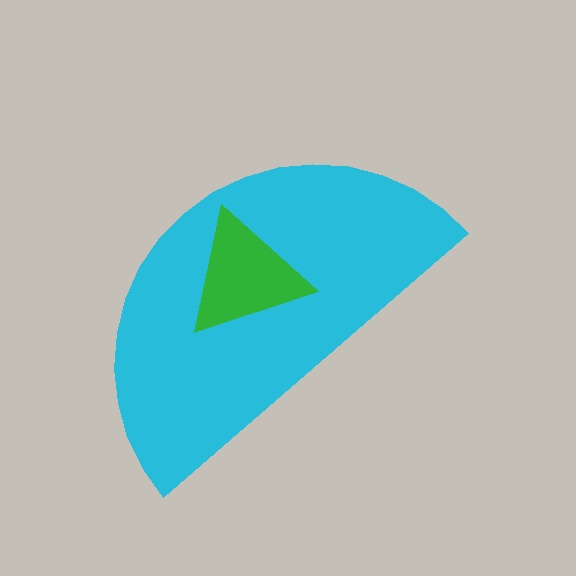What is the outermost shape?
The cyan semicircle.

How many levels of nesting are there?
2.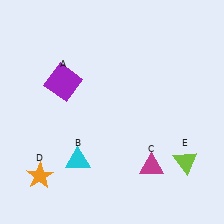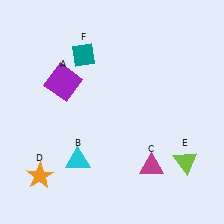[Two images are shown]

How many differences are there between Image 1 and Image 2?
There is 1 difference between the two images.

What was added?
A teal diamond (F) was added in Image 2.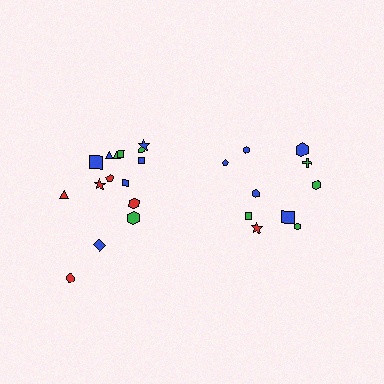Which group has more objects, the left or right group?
The left group.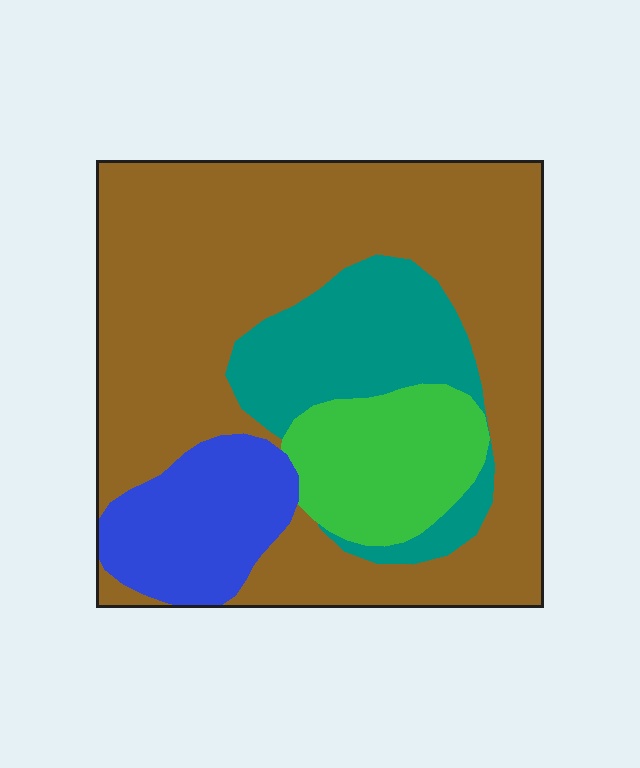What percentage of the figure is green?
Green takes up about one eighth (1/8) of the figure.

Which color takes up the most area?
Brown, at roughly 60%.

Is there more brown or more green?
Brown.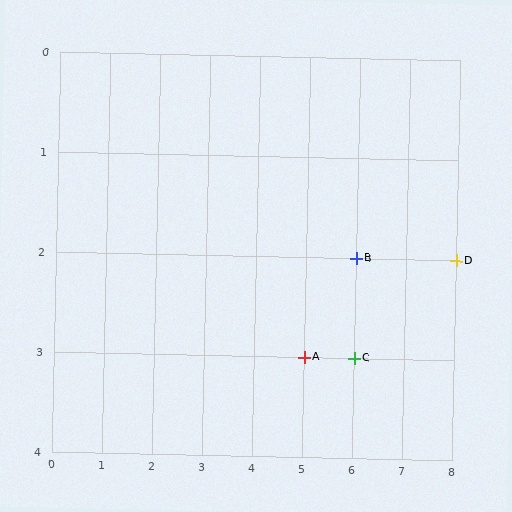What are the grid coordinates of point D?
Point D is at grid coordinates (8, 2).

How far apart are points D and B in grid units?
Points D and B are 2 columns apart.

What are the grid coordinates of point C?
Point C is at grid coordinates (6, 3).